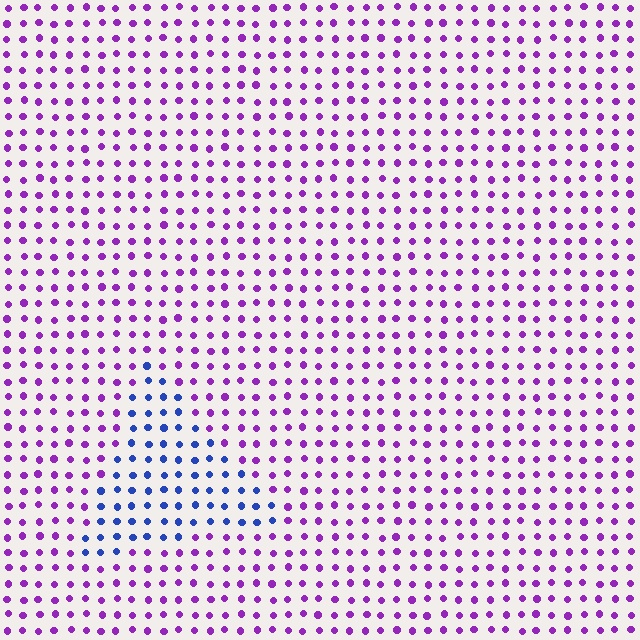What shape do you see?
I see a triangle.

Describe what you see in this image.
The image is filled with small purple elements in a uniform arrangement. A triangle-shaped region is visible where the elements are tinted to a slightly different hue, forming a subtle color boundary.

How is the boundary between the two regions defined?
The boundary is defined purely by a slight shift in hue (about 58 degrees). Spacing, size, and orientation are identical on both sides.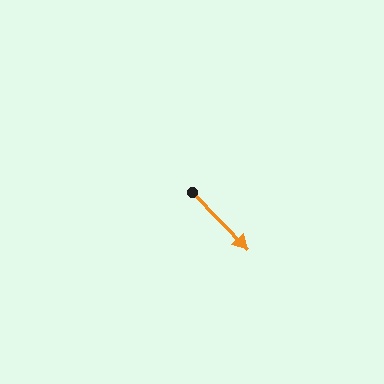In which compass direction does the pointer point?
Southeast.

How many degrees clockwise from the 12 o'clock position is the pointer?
Approximately 136 degrees.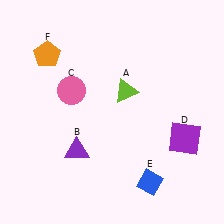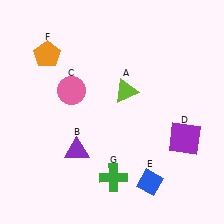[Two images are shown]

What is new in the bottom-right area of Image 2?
A green cross (G) was added in the bottom-right area of Image 2.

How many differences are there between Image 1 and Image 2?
There is 1 difference between the two images.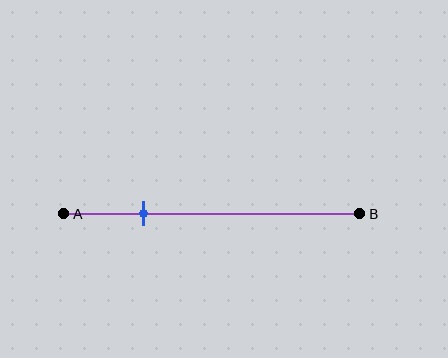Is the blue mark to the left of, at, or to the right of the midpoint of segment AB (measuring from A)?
The blue mark is to the left of the midpoint of segment AB.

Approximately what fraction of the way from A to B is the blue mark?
The blue mark is approximately 25% of the way from A to B.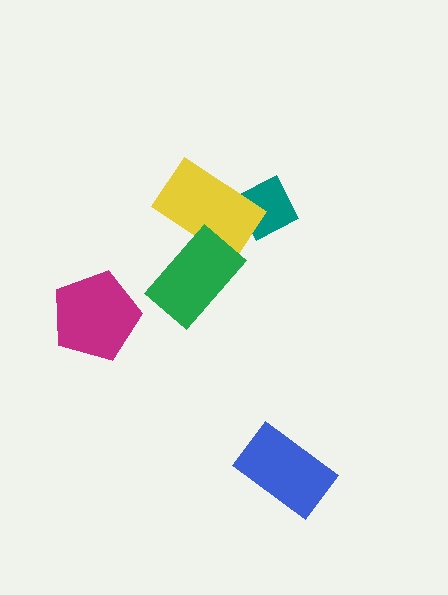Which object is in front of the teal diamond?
The yellow rectangle is in front of the teal diamond.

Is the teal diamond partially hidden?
Yes, it is partially covered by another shape.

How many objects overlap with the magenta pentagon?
0 objects overlap with the magenta pentagon.